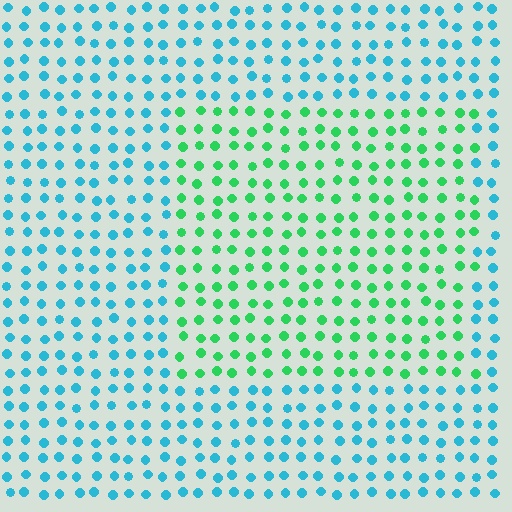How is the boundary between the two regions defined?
The boundary is defined purely by a slight shift in hue (about 52 degrees). Spacing, size, and orientation are identical on both sides.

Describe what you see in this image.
The image is filled with small cyan elements in a uniform arrangement. A rectangle-shaped region is visible where the elements are tinted to a slightly different hue, forming a subtle color boundary.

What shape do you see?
I see a rectangle.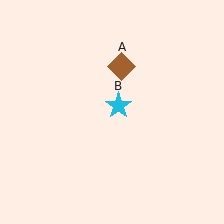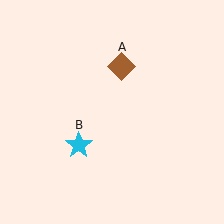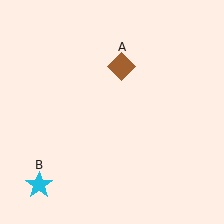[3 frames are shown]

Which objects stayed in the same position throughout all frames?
Brown diamond (object A) remained stationary.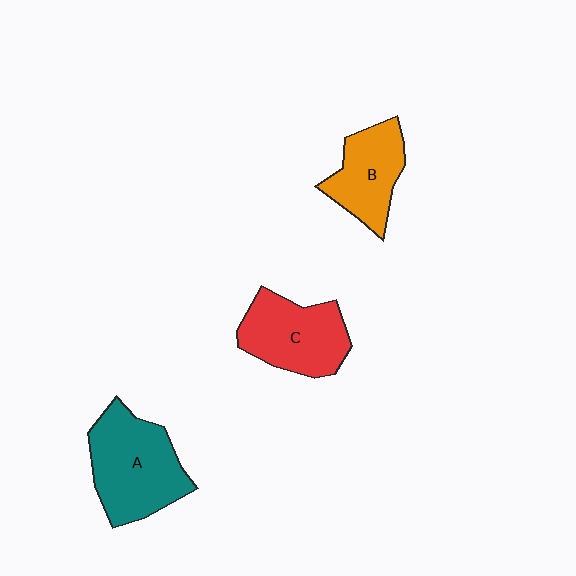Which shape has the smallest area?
Shape B (orange).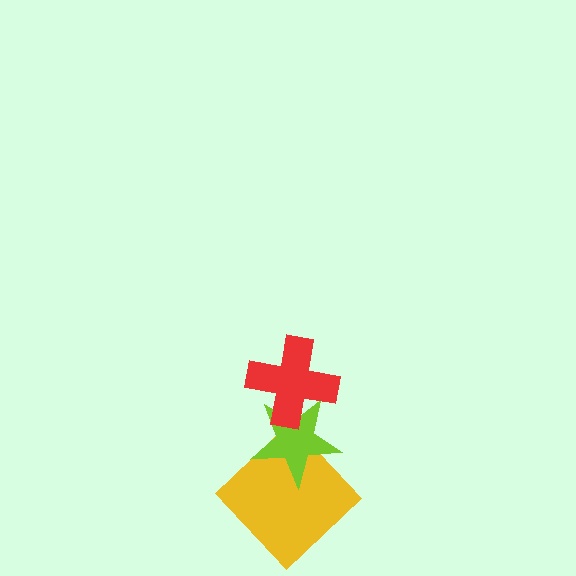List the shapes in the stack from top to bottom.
From top to bottom: the red cross, the lime star, the yellow diamond.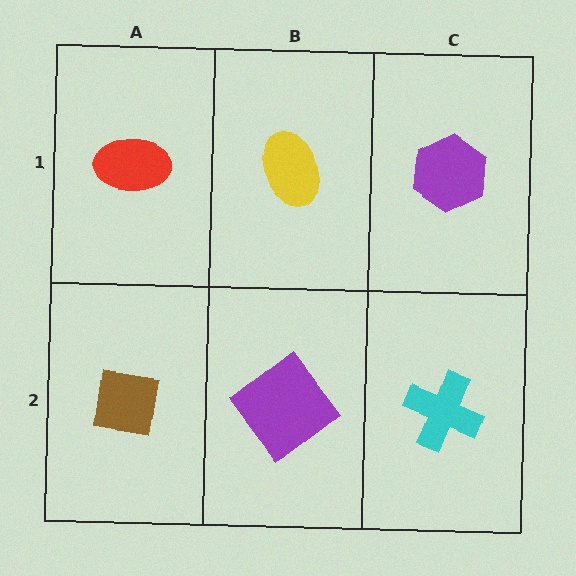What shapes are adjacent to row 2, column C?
A purple hexagon (row 1, column C), a purple diamond (row 2, column B).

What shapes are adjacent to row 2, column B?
A yellow ellipse (row 1, column B), a brown square (row 2, column A), a cyan cross (row 2, column C).